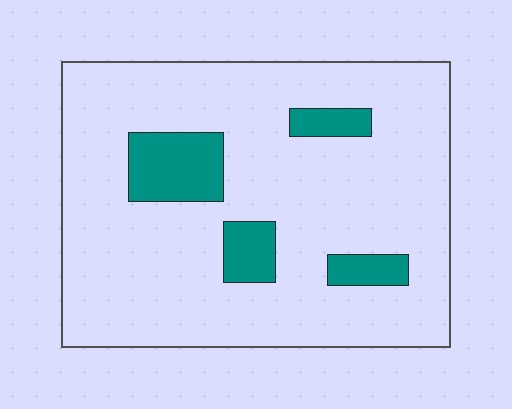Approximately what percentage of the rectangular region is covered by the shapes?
Approximately 15%.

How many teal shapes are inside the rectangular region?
4.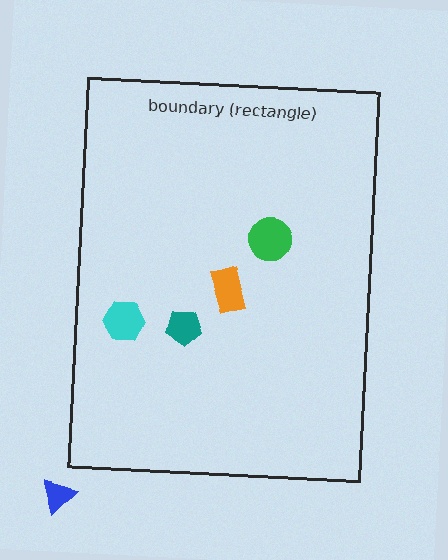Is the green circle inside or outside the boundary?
Inside.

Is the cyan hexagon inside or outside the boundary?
Inside.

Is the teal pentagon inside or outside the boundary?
Inside.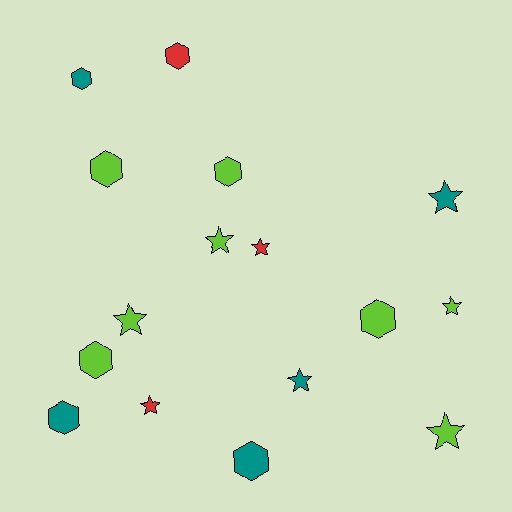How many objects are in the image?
There are 16 objects.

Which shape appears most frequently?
Hexagon, with 8 objects.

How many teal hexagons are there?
There are 3 teal hexagons.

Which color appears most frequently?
Lime, with 8 objects.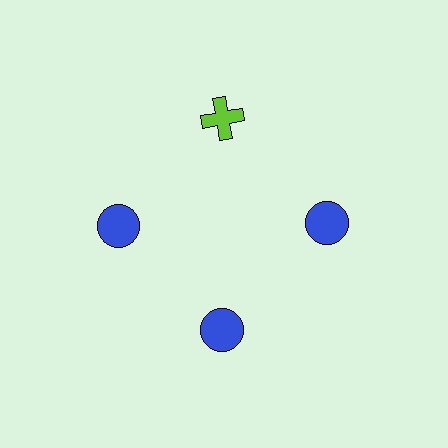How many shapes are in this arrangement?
There are 4 shapes arranged in a ring pattern.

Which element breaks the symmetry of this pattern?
The lime cross at roughly the 12 o'clock position breaks the symmetry. All other shapes are blue circles.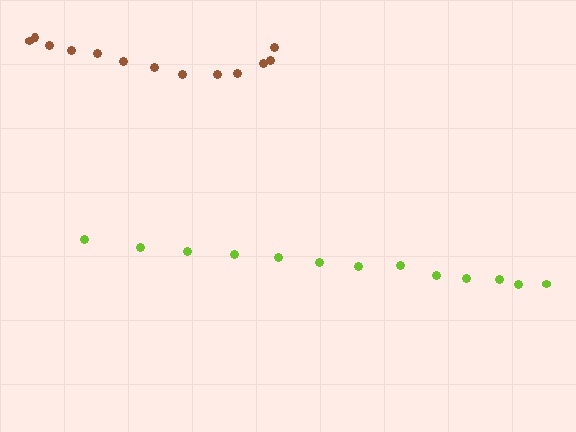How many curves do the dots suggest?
There are 2 distinct paths.